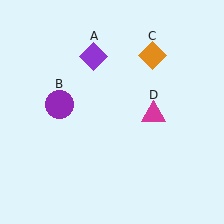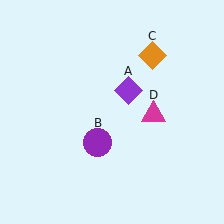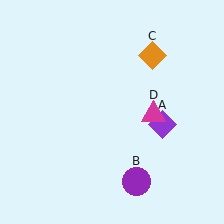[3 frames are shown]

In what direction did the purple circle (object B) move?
The purple circle (object B) moved down and to the right.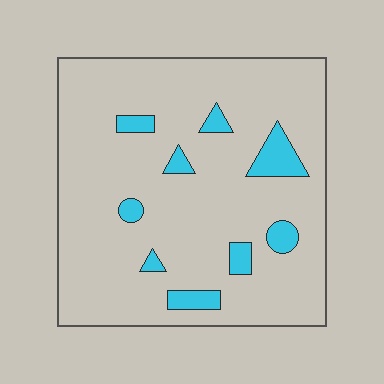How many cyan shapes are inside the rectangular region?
9.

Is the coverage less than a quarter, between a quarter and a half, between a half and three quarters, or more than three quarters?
Less than a quarter.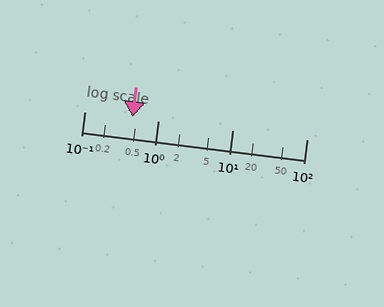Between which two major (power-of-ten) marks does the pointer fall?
The pointer is between 0.1 and 1.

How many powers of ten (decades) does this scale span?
The scale spans 3 decades, from 0.1 to 100.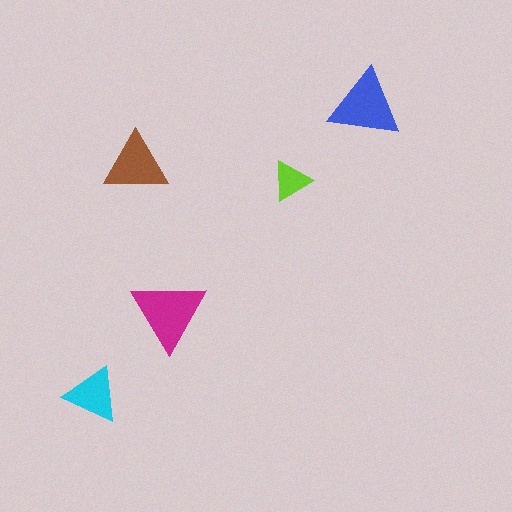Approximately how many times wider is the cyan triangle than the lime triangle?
About 1.5 times wider.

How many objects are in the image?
There are 5 objects in the image.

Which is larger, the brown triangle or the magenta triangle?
The magenta one.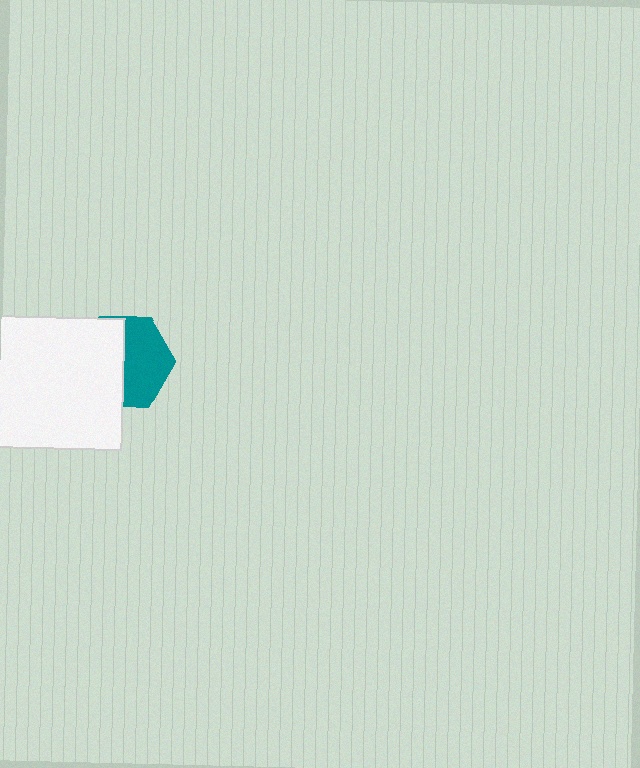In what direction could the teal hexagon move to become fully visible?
The teal hexagon could move right. That would shift it out from behind the white square entirely.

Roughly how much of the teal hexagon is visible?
About half of it is visible (roughly 51%).